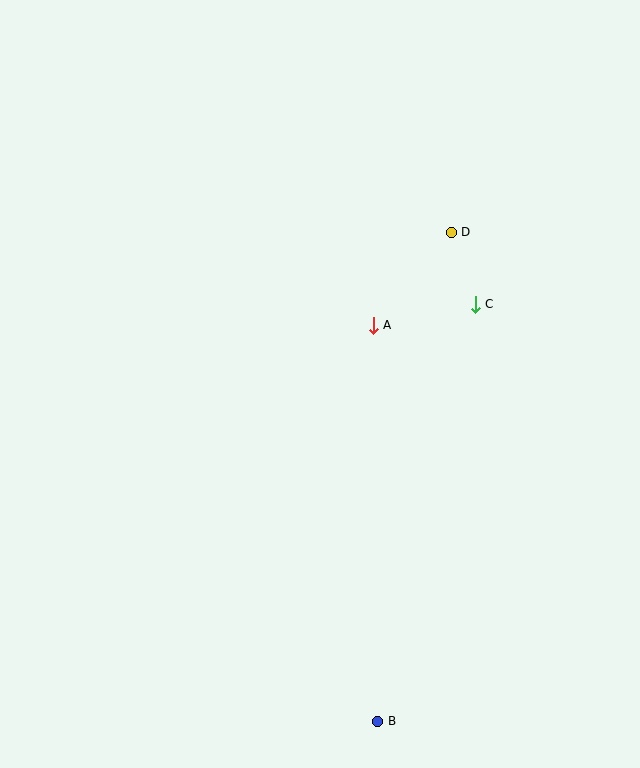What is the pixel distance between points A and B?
The distance between A and B is 396 pixels.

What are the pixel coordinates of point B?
Point B is at (378, 721).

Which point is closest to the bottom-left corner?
Point B is closest to the bottom-left corner.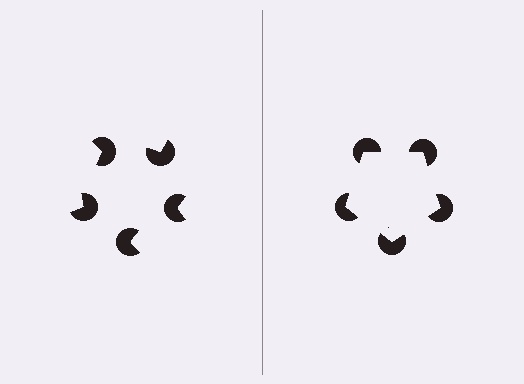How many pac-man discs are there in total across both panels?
10 — 5 on each side.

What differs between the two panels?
The pac-man discs are positioned identically on both sides; only the wedge orientations differ. On the right they align to a pentagon; on the left they are misaligned.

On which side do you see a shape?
An illusory pentagon appears on the right side. On the left side the wedge cuts are rotated, so no coherent shape forms.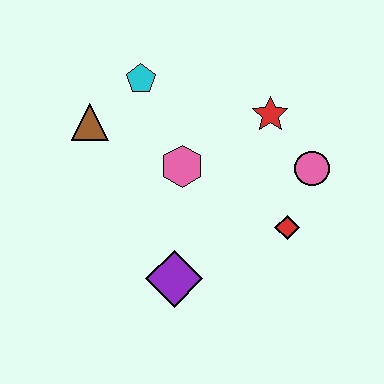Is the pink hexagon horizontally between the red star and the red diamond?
No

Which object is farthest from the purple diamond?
The cyan pentagon is farthest from the purple diamond.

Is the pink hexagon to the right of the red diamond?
No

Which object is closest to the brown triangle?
The cyan pentagon is closest to the brown triangle.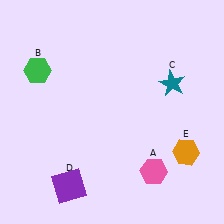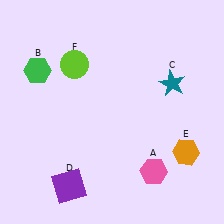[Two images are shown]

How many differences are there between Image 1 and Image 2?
There is 1 difference between the two images.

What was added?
A lime circle (F) was added in Image 2.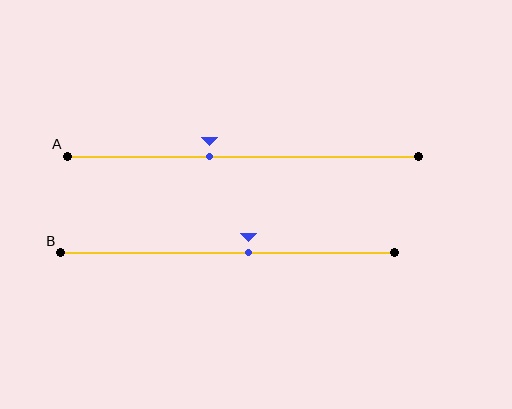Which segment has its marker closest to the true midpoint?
Segment B has its marker closest to the true midpoint.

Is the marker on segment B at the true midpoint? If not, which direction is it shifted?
No, the marker on segment B is shifted to the right by about 6% of the segment length.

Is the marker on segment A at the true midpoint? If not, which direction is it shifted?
No, the marker on segment A is shifted to the left by about 10% of the segment length.